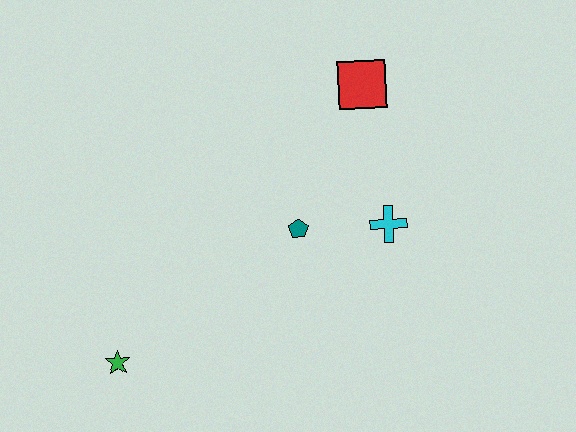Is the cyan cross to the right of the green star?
Yes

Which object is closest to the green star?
The teal pentagon is closest to the green star.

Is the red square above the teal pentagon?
Yes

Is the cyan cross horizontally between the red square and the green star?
No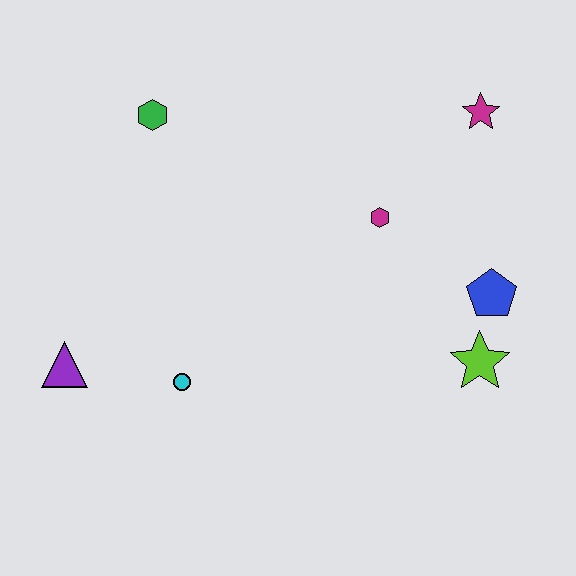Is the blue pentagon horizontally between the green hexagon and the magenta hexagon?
No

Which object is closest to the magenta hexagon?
The blue pentagon is closest to the magenta hexagon.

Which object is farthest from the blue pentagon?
The purple triangle is farthest from the blue pentagon.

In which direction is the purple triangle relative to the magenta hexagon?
The purple triangle is to the left of the magenta hexagon.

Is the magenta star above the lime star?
Yes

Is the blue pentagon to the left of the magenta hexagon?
No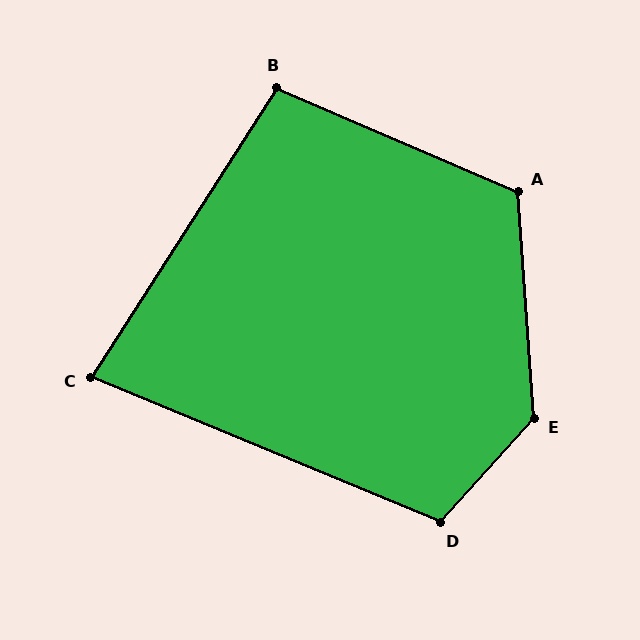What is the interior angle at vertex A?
Approximately 117 degrees (obtuse).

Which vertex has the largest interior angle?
E, at approximately 134 degrees.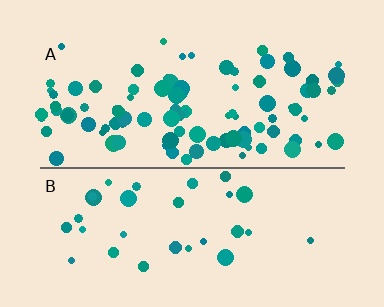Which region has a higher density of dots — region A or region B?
A (the top).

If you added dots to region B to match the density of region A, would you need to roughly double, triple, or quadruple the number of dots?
Approximately triple.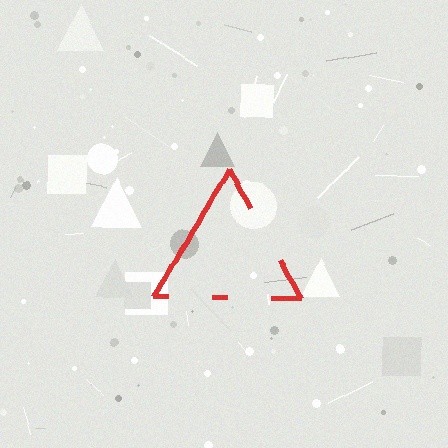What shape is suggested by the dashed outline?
The dashed outline suggests a triangle.